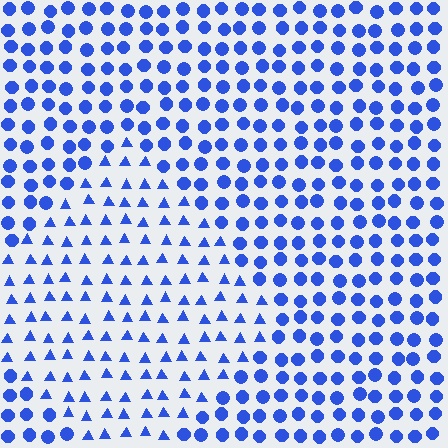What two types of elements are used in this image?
The image uses triangles inside the diamond region and circles outside it.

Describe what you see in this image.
The image is filled with small blue elements arranged in a uniform grid. A diamond-shaped region contains triangles, while the surrounding area contains circles. The boundary is defined purely by the change in element shape.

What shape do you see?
I see a diamond.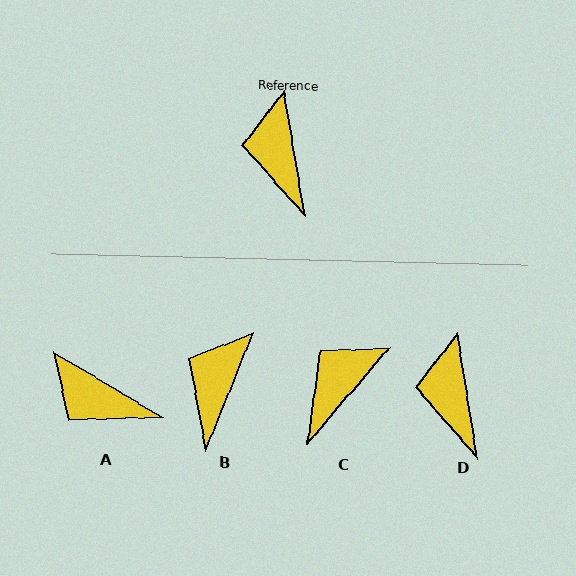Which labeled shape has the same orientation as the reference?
D.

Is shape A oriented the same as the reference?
No, it is off by about 50 degrees.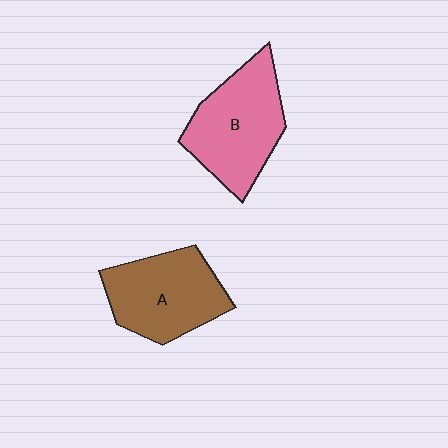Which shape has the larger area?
Shape B (pink).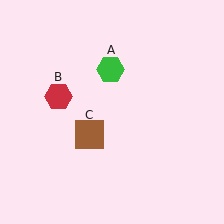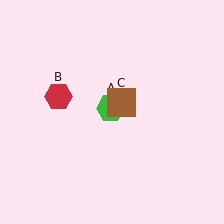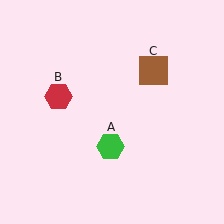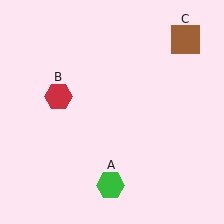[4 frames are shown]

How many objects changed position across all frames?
2 objects changed position: green hexagon (object A), brown square (object C).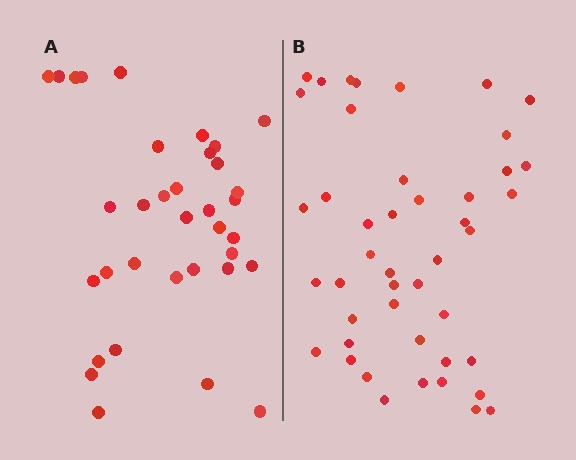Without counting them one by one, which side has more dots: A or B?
Region B (the right region) has more dots.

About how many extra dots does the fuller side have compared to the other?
Region B has roughly 10 or so more dots than region A.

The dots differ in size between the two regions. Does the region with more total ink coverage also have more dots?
No. Region A has more total ink coverage because its dots are larger, but region B actually contains more individual dots. Total area can be misleading — the number of items is what matters here.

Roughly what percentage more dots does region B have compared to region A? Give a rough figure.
About 30% more.